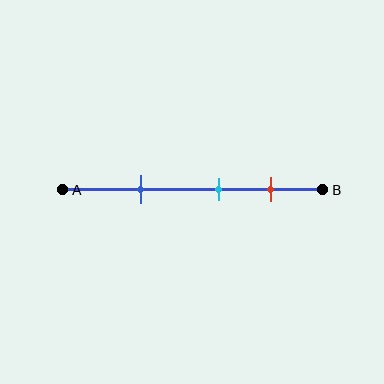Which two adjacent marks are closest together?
The cyan and red marks are the closest adjacent pair.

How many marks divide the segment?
There are 3 marks dividing the segment.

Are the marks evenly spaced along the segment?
Yes, the marks are approximately evenly spaced.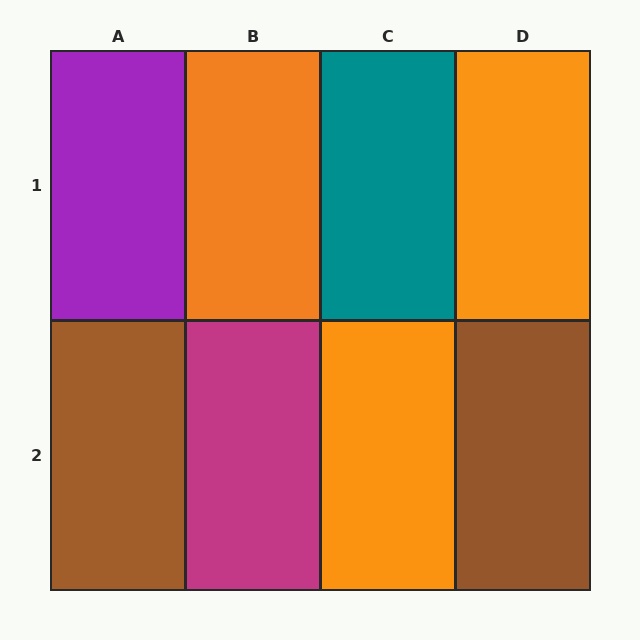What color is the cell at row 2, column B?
Magenta.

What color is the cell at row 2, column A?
Brown.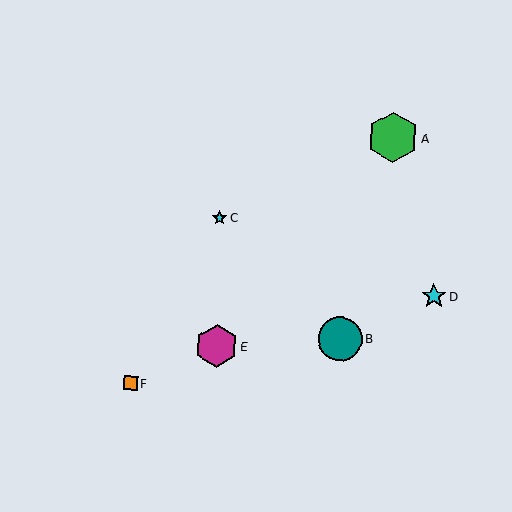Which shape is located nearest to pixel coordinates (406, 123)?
The green hexagon (labeled A) at (393, 137) is nearest to that location.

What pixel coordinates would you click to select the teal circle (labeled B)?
Click at (340, 339) to select the teal circle B.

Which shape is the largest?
The green hexagon (labeled A) is the largest.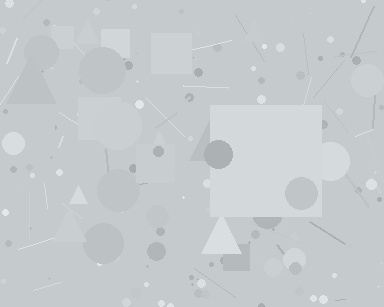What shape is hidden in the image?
A square is hidden in the image.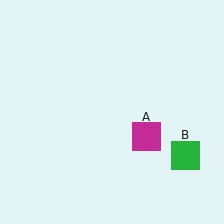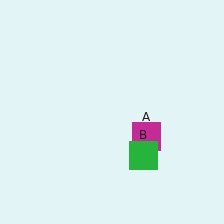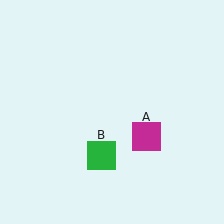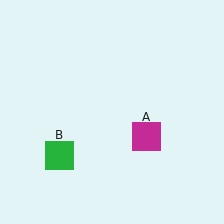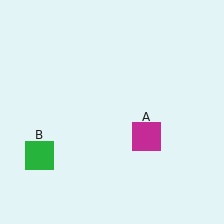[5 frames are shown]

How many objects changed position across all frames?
1 object changed position: green square (object B).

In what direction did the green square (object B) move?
The green square (object B) moved left.